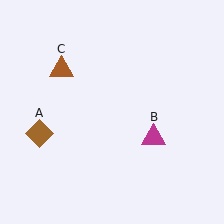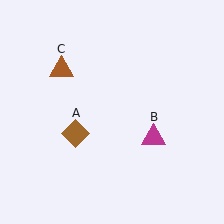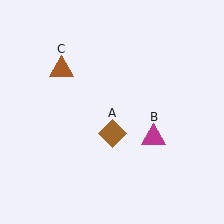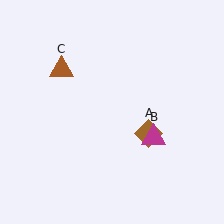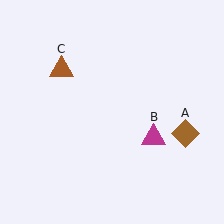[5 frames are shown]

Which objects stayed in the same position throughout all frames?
Magenta triangle (object B) and brown triangle (object C) remained stationary.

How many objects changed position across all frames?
1 object changed position: brown diamond (object A).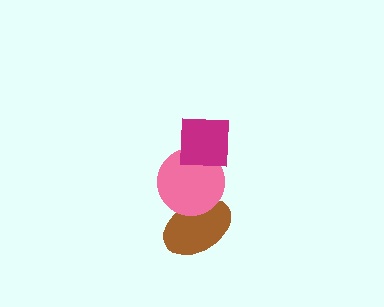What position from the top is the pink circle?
The pink circle is 2nd from the top.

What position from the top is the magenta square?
The magenta square is 1st from the top.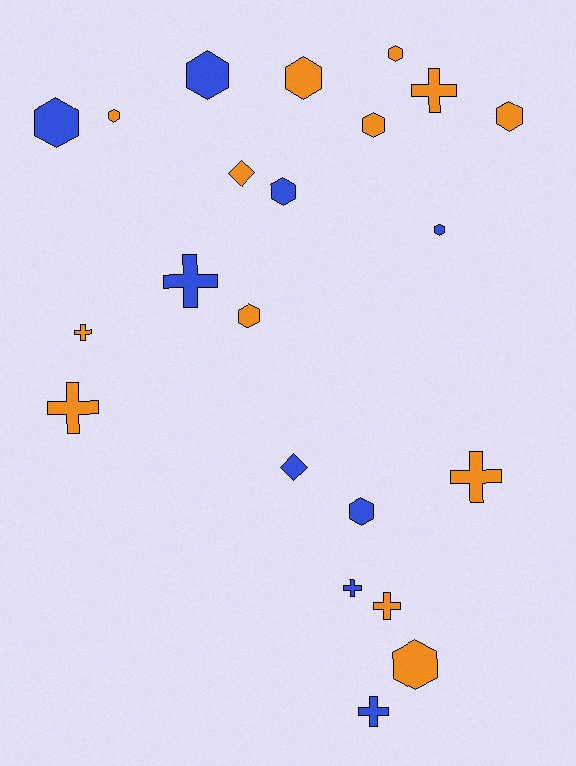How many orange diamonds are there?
There is 1 orange diamond.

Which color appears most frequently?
Orange, with 13 objects.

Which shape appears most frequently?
Hexagon, with 12 objects.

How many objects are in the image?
There are 22 objects.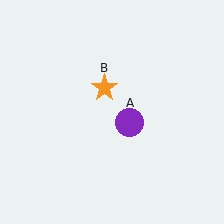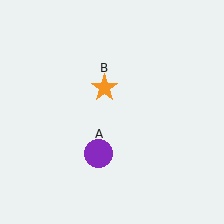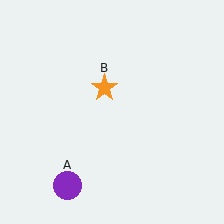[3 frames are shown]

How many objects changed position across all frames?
1 object changed position: purple circle (object A).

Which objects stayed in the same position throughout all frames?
Orange star (object B) remained stationary.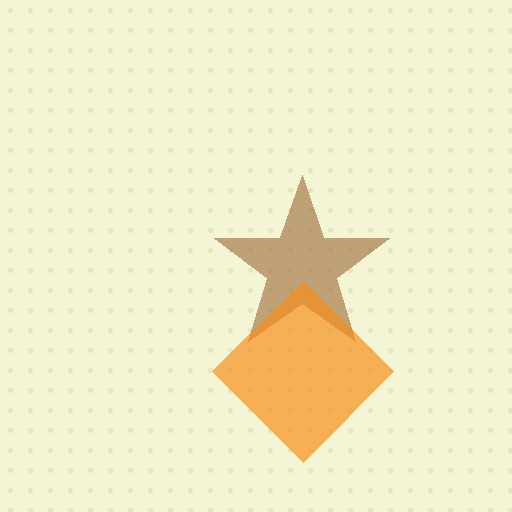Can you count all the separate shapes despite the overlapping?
Yes, there are 2 separate shapes.